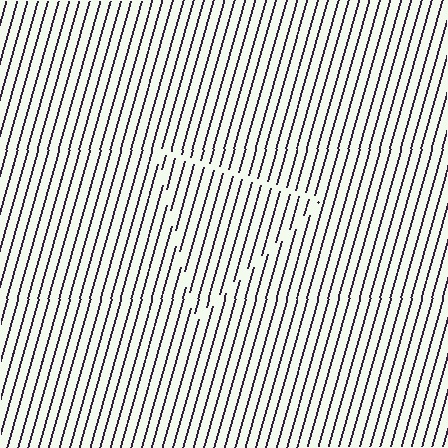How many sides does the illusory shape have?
3 sides — the line-ends trace a triangle.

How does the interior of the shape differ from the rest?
The interior of the shape contains the same grating, shifted by half a period — the contour is defined by the phase discontinuity where line-ends from the inner and outer gratings abut.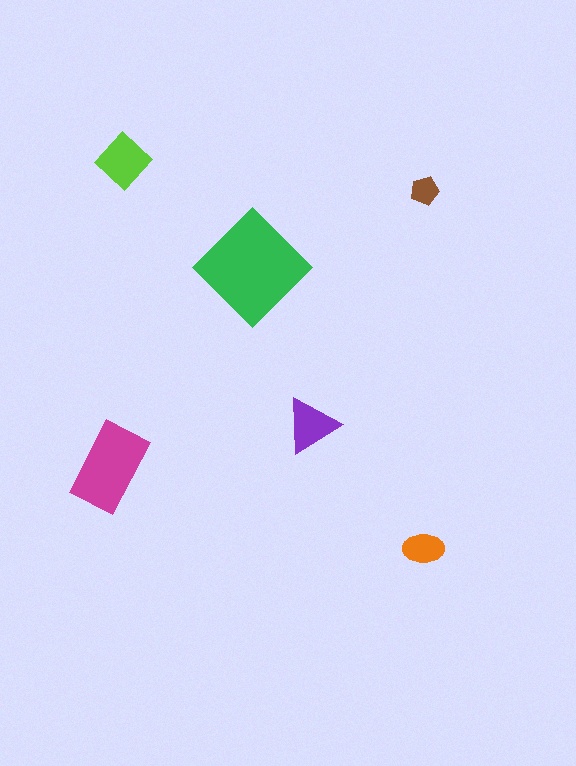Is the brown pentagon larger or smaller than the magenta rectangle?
Smaller.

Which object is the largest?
The green diamond.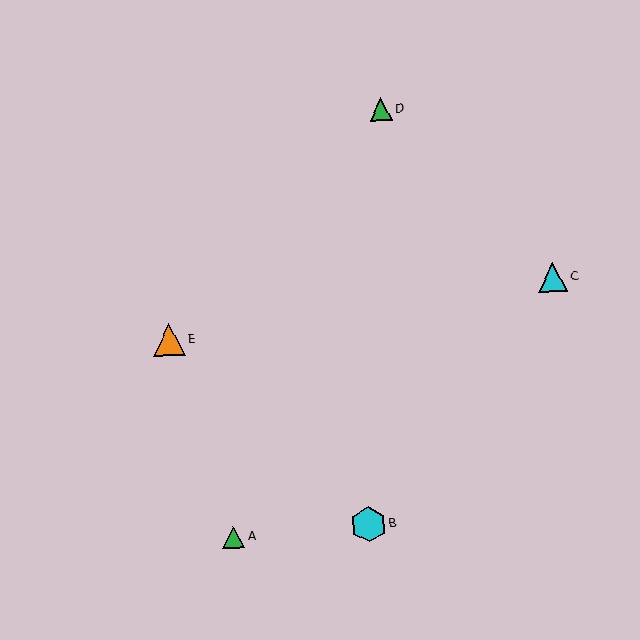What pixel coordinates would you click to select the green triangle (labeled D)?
Click at (381, 110) to select the green triangle D.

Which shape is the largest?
The cyan hexagon (labeled B) is the largest.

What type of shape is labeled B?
Shape B is a cyan hexagon.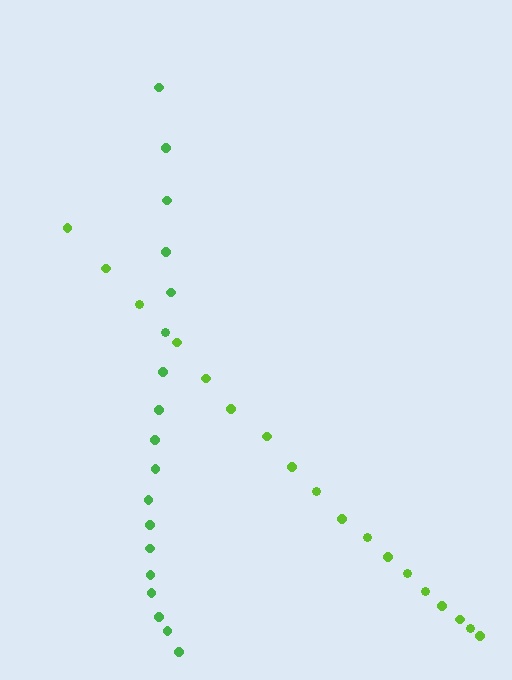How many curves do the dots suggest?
There are 2 distinct paths.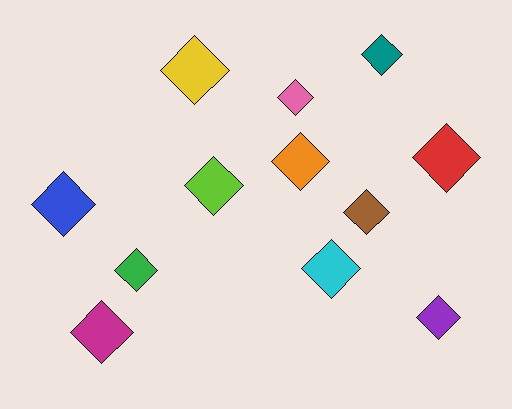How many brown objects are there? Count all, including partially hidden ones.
There is 1 brown object.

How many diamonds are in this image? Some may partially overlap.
There are 12 diamonds.